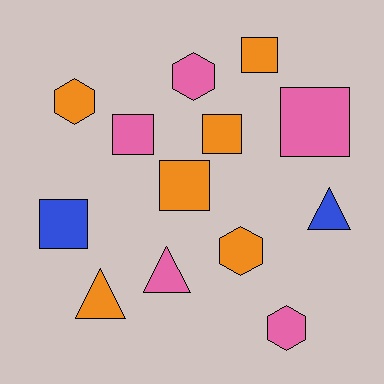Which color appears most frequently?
Orange, with 6 objects.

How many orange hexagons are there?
There are 2 orange hexagons.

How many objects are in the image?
There are 13 objects.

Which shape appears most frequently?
Square, with 6 objects.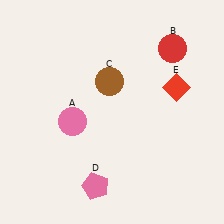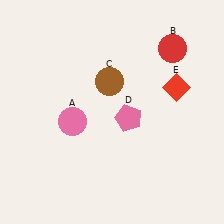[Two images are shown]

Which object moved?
The pink pentagon (D) moved up.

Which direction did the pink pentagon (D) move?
The pink pentagon (D) moved up.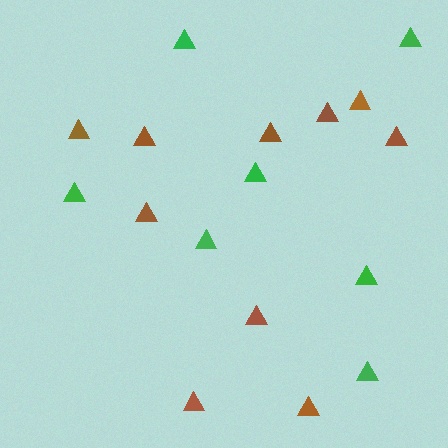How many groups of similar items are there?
There are 2 groups: one group of brown triangles (10) and one group of green triangles (7).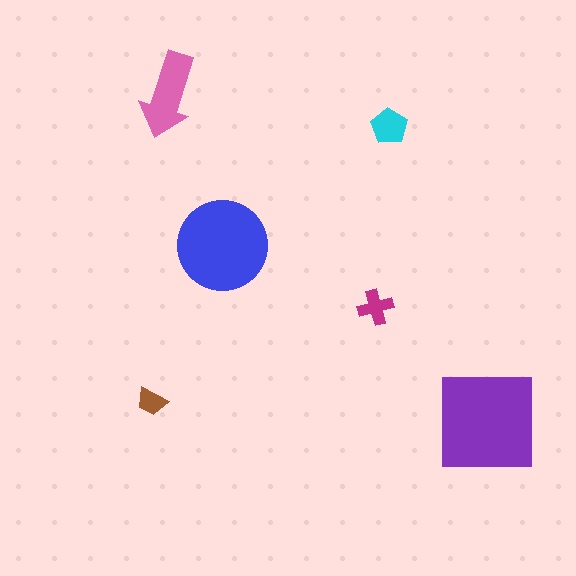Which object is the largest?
The purple square.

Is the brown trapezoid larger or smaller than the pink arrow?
Smaller.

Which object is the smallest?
The brown trapezoid.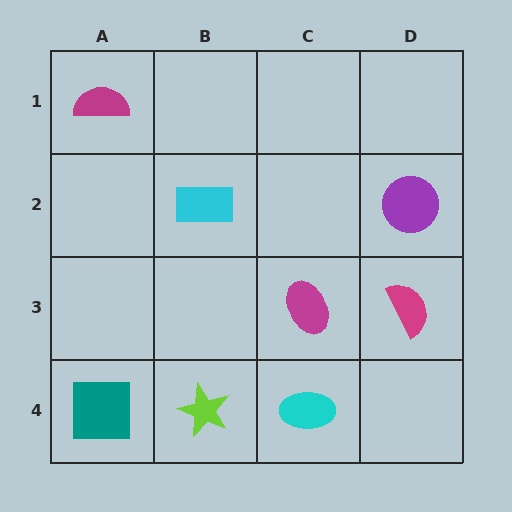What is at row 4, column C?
A cyan ellipse.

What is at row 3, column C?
A magenta ellipse.